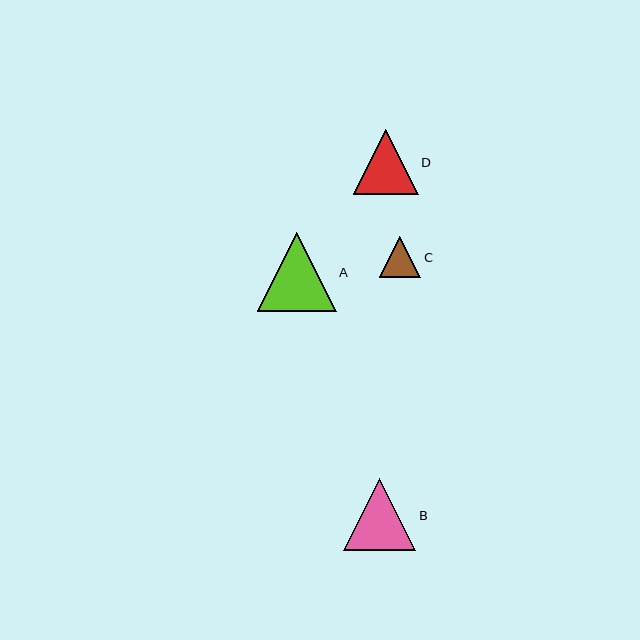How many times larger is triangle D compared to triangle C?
Triangle D is approximately 1.6 times the size of triangle C.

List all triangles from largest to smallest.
From largest to smallest: A, B, D, C.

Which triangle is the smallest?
Triangle C is the smallest with a size of approximately 42 pixels.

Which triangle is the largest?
Triangle A is the largest with a size of approximately 79 pixels.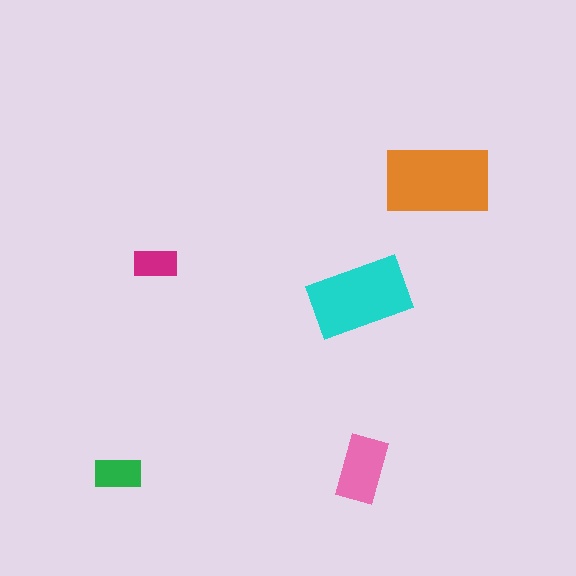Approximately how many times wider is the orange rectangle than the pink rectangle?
About 1.5 times wider.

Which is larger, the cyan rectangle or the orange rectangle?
The orange one.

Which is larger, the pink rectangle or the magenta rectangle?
The pink one.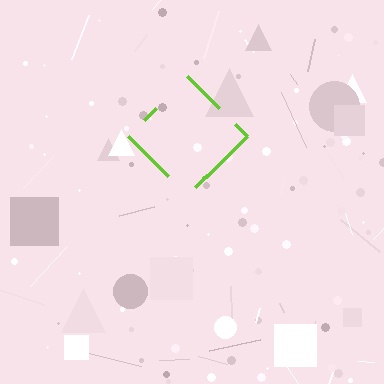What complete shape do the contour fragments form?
The contour fragments form a diamond.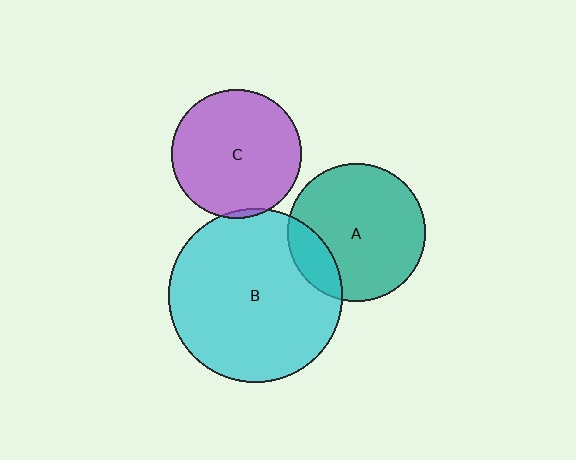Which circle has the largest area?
Circle B (cyan).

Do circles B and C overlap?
Yes.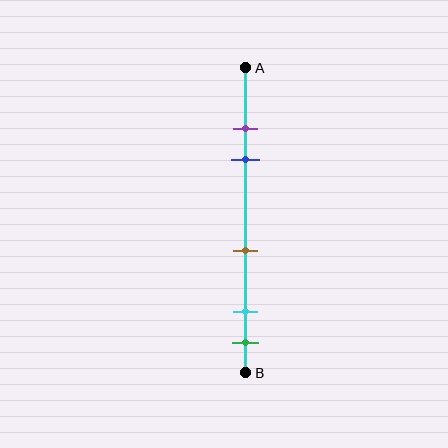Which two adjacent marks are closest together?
The purple and blue marks are the closest adjacent pair.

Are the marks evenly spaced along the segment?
No, the marks are not evenly spaced.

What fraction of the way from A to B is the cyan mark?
The cyan mark is approximately 80% (0.8) of the way from A to B.